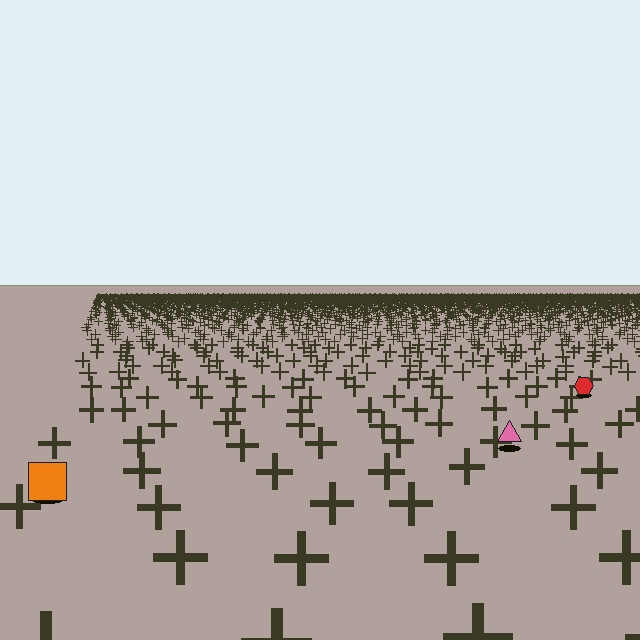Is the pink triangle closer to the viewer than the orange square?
No. The orange square is closer — you can tell from the texture gradient: the ground texture is coarser near it.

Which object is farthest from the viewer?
The red hexagon is farthest from the viewer. It appears smaller and the ground texture around it is denser.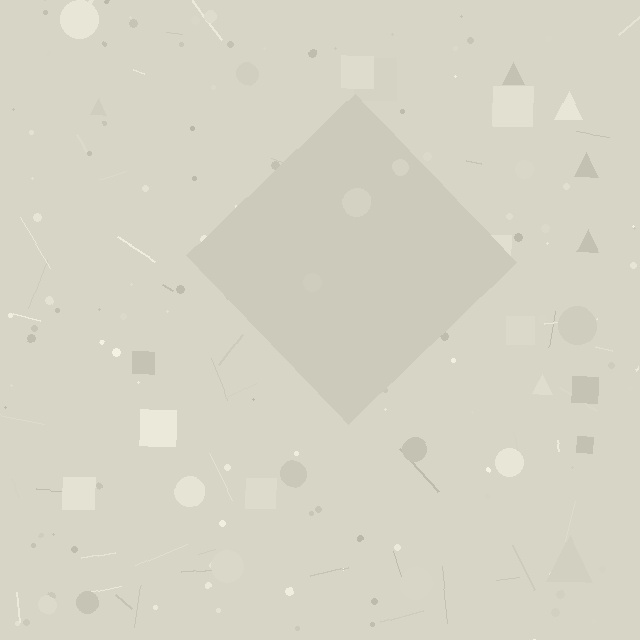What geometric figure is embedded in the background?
A diamond is embedded in the background.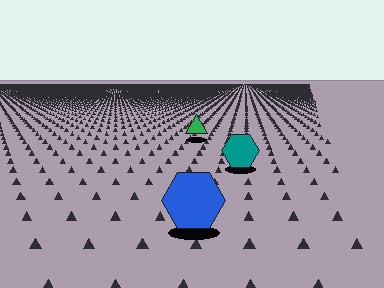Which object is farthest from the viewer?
The green triangle is farthest from the viewer. It appears smaller and the ground texture around it is denser.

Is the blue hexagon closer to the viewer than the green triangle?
Yes. The blue hexagon is closer — you can tell from the texture gradient: the ground texture is coarser near it.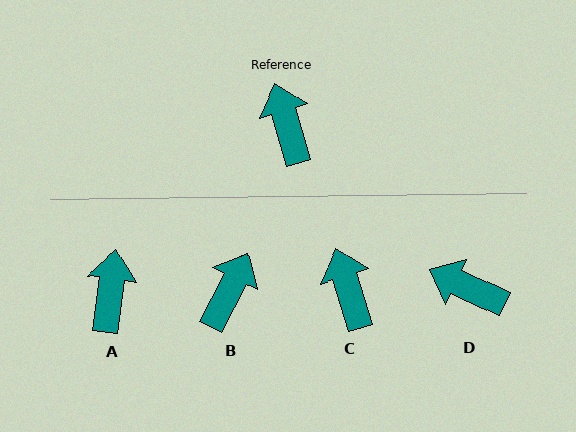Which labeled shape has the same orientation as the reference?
C.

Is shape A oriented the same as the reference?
No, it is off by about 24 degrees.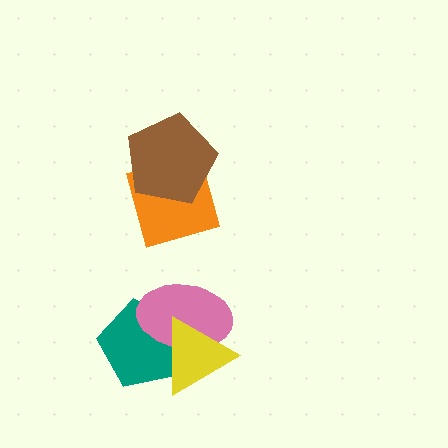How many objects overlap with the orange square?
1 object overlaps with the orange square.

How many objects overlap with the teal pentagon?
2 objects overlap with the teal pentagon.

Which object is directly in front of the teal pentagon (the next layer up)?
The pink ellipse is directly in front of the teal pentagon.